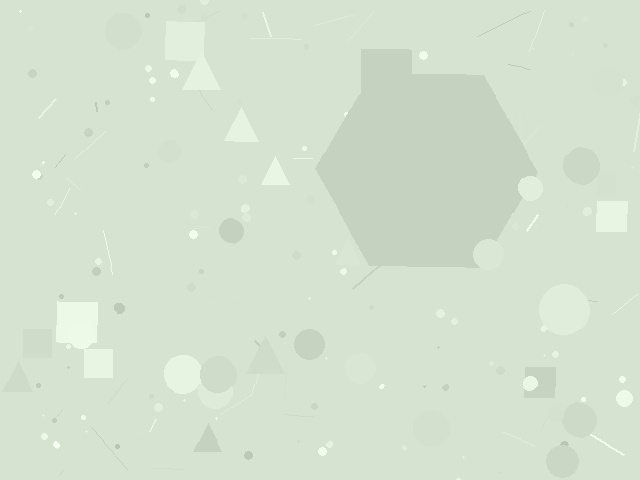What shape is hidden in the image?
A hexagon is hidden in the image.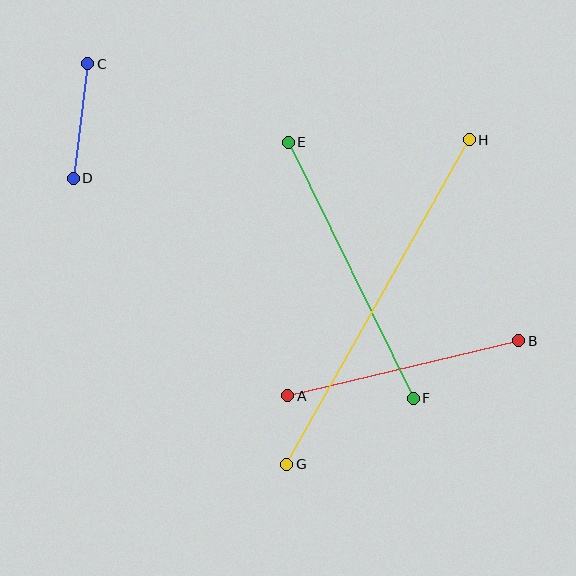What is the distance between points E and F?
The distance is approximately 285 pixels.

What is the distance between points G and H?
The distance is approximately 372 pixels.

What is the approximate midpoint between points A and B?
The midpoint is at approximately (403, 368) pixels.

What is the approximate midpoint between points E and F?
The midpoint is at approximately (351, 270) pixels.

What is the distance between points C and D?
The distance is approximately 115 pixels.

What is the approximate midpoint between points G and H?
The midpoint is at approximately (378, 302) pixels.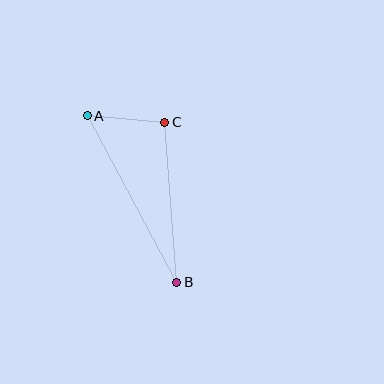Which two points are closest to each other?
Points A and C are closest to each other.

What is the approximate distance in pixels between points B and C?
The distance between B and C is approximately 161 pixels.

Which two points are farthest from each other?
Points A and B are farthest from each other.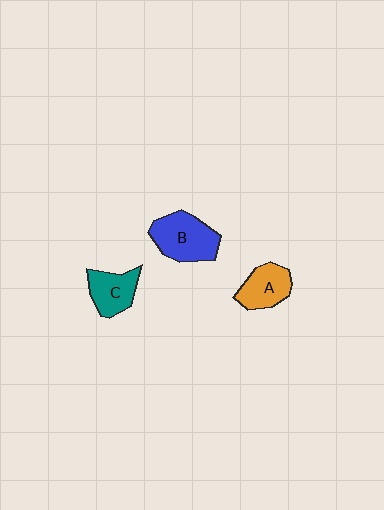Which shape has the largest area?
Shape B (blue).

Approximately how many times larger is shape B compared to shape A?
Approximately 1.4 times.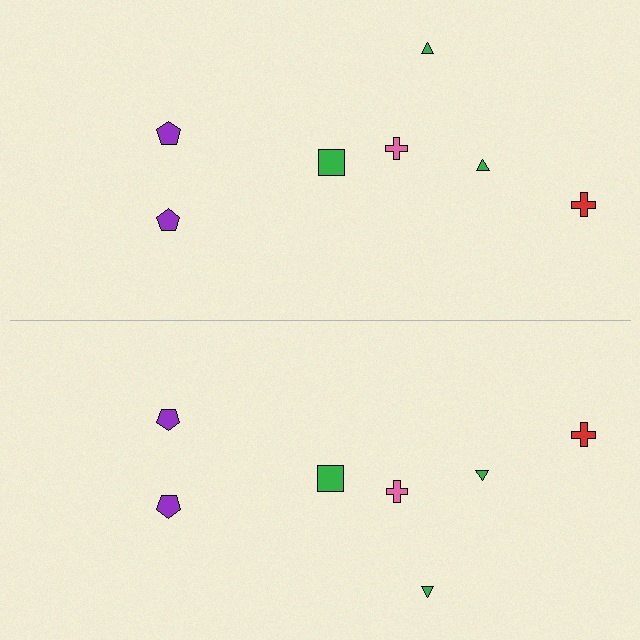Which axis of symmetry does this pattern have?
The pattern has a horizontal axis of symmetry running through the center of the image.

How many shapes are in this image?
There are 14 shapes in this image.